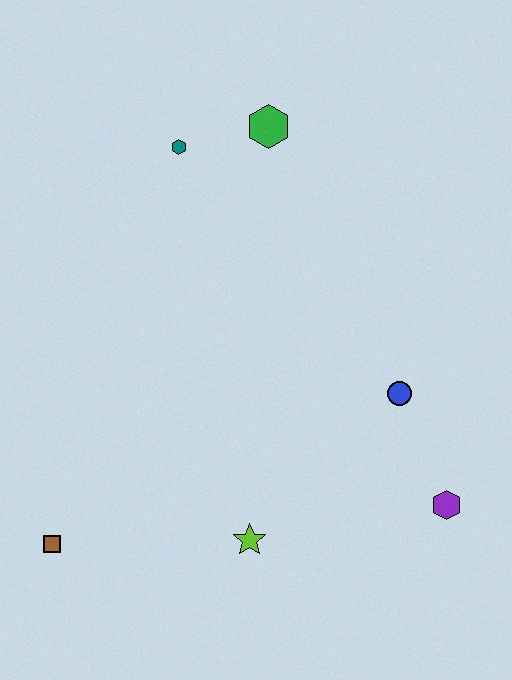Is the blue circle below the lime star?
No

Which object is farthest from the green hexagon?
The brown square is farthest from the green hexagon.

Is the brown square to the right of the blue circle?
No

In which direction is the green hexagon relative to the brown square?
The green hexagon is above the brown square.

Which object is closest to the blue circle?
The purple hexagon is closest to the blue circle.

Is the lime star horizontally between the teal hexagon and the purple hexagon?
Yes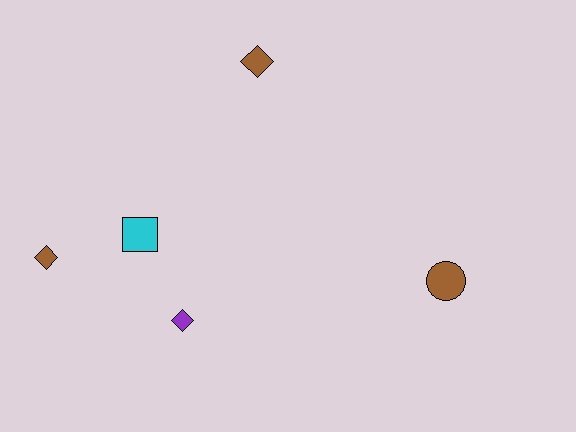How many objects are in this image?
There are 5 objects.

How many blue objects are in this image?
There are no blue objects.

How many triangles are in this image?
There are no triangles.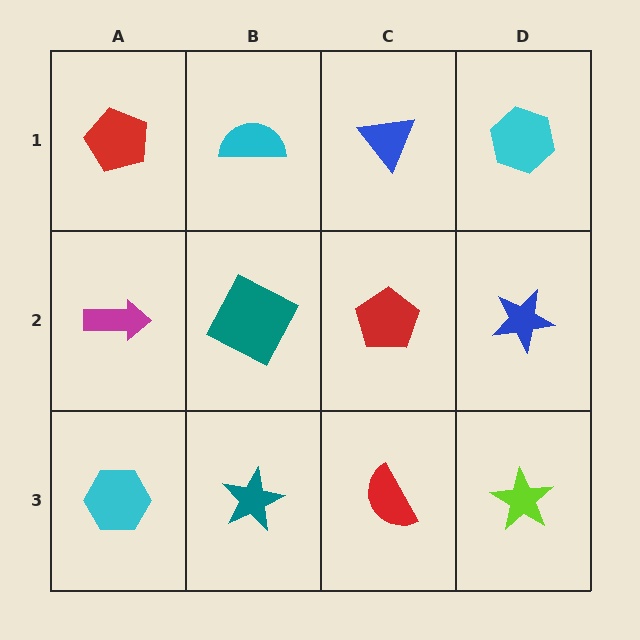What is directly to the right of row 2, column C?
A blue star.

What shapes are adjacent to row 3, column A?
A magenta arrow (row 2, column A), a teal star (row 3, column B).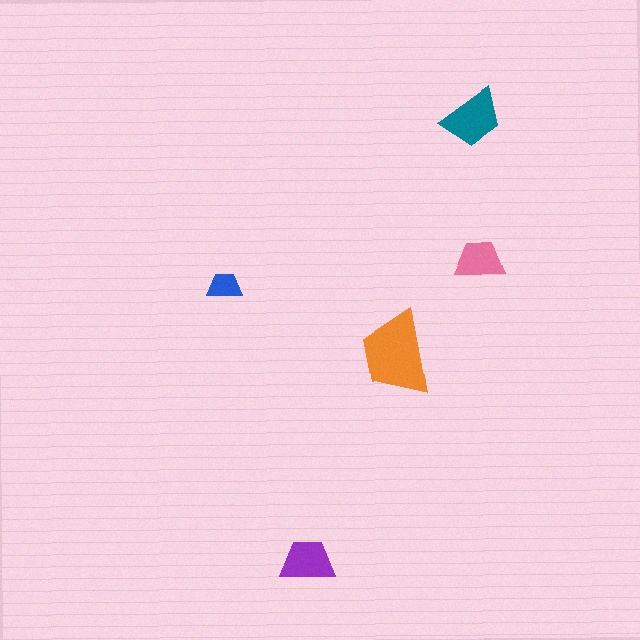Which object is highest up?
The teal trapezoid is topmost.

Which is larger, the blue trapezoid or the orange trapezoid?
The orange one.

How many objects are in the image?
There are 5 objects in the image.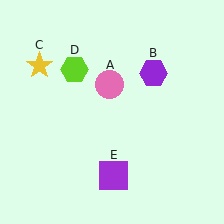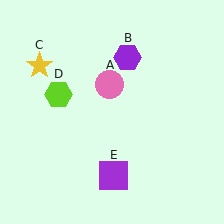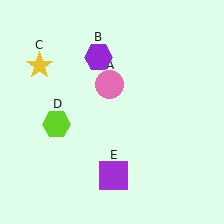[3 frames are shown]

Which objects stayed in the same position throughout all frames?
Pink circle (object A) and yellow star (object C) and purple square (object E) remained stationary.